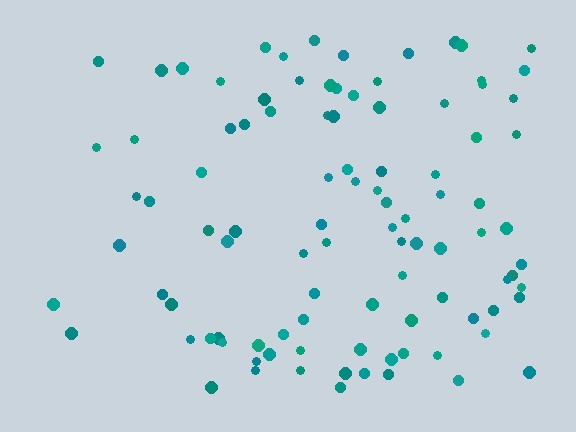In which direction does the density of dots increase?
From left to right, with the right side densest.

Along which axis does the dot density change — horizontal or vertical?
Horizontal.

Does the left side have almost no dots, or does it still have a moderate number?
Still a moderate number, just noticeably fewer than the right.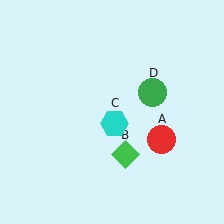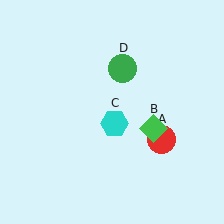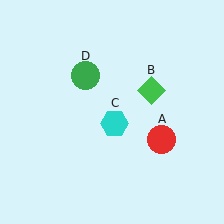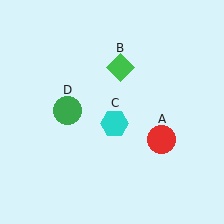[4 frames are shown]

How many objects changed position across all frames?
2 objects changed position: green diamond (object B), green circle (object D).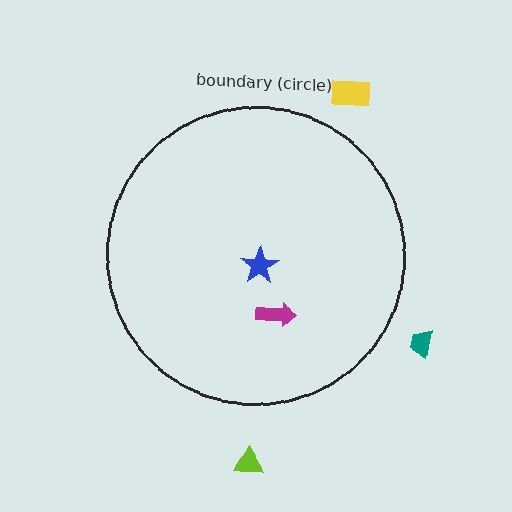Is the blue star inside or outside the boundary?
Inside.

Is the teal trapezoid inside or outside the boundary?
Outside.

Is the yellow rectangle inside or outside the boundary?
Outside.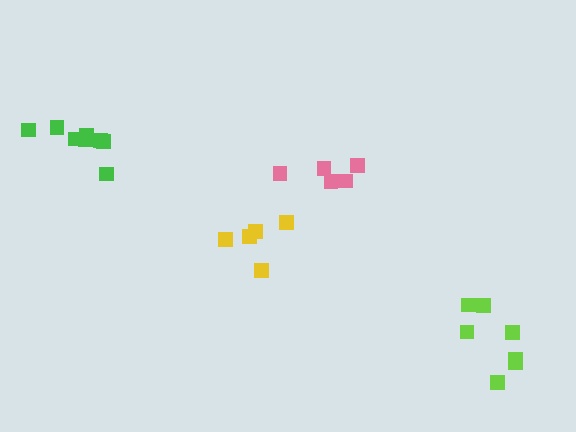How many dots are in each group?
Group 1: 8 dots, Group 2: 5 dots, Group 3: 5 dots, Group 4: 7 dots (25 total).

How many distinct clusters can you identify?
There are 4 distinct clusters.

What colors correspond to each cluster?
The clusters are colored: green, yellow, pink, lime.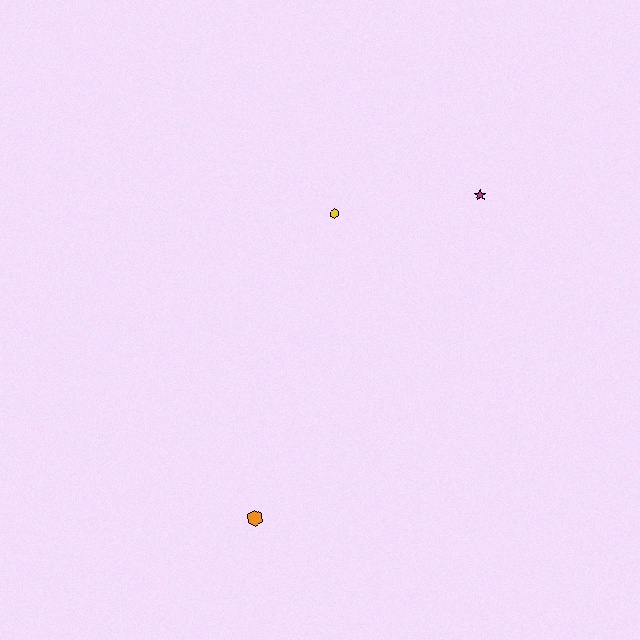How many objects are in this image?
There are 3 objects.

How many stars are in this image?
There is 1 star.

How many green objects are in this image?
There are no green objects.